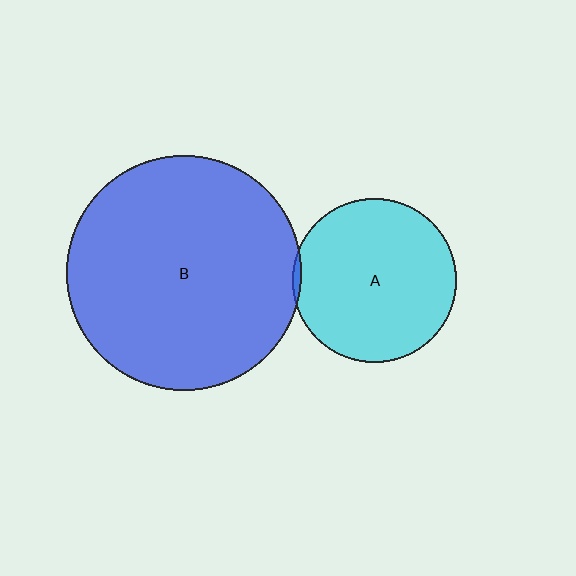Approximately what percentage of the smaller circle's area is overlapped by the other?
Approximately 5%.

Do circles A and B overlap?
Yes.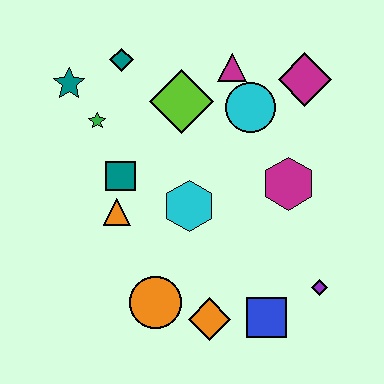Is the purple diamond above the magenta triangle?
No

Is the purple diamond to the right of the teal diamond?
Yes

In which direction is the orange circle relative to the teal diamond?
The orange circle is below the teal diamond.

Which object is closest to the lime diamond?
The magenta triangle is closest to the lime diamond.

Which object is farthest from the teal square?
The purple diamond is farthest from the teal square.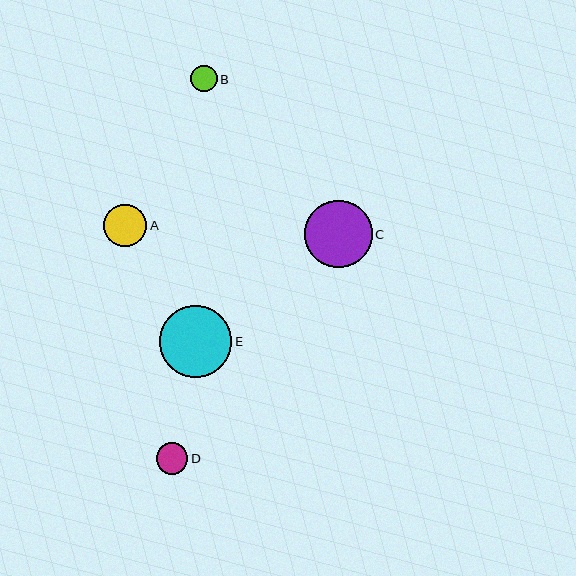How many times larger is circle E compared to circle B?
Circle E is approximately 2.8 times the size of circle B.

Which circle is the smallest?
Circle B is the smallest with a size of approximately 26 pixels.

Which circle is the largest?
Circle E is the largest with a size of approximately 73 pixels.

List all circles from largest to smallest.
From largest to smallest: E, C, A, D, B.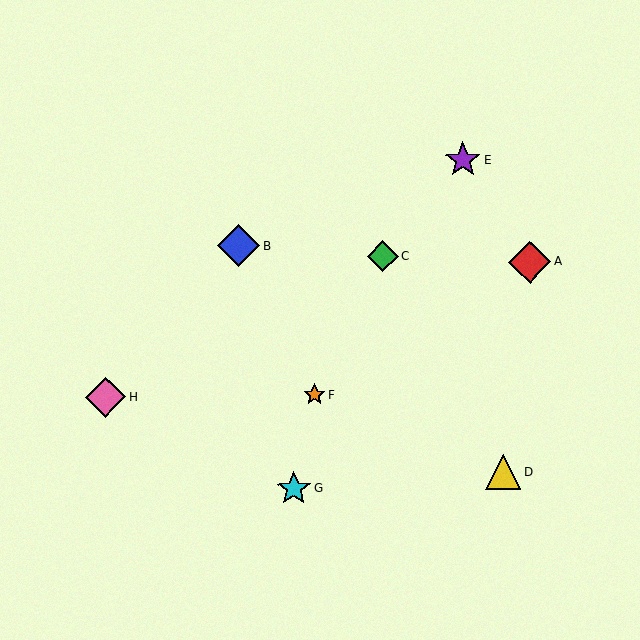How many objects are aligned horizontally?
2 objects (F, H) are aligned horizontally.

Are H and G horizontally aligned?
No, H is at y≈397 and G is at y≈489.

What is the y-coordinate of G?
Object G is at y≈489.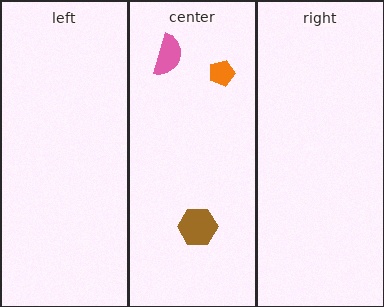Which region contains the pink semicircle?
The center region.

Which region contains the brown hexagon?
The center region.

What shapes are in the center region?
The pink semicircle, the brown hexagon, the orange pentagon.